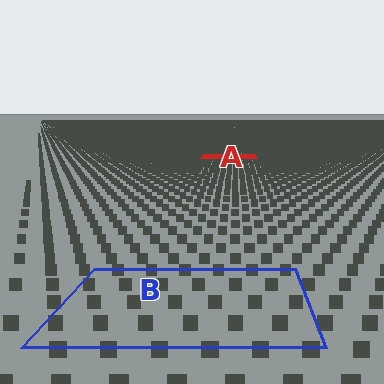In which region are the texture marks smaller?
The texture marks are smaller in region A, because it is farther away.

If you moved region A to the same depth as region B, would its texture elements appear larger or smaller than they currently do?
They would appear larger. At a closer depth, the same texture elements are projected at a bigger on-screen size.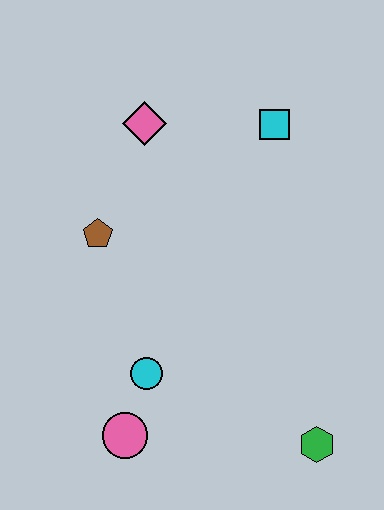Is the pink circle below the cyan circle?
Yes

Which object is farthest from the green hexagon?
The pink diamond is farthest from the green hexagon.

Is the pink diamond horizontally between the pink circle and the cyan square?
Yes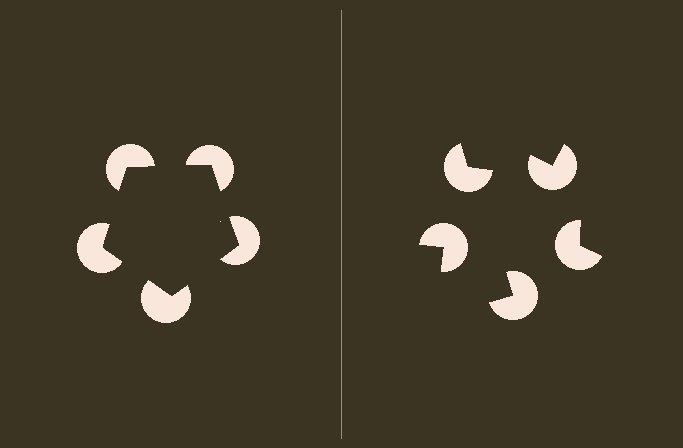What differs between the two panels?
The pac-man discs are positioned identically on both sides; only the wedge orientations differ. On the left they align to a pentagon; on the right they are misaligned.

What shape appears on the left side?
An illusory pentagon.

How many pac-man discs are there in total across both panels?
10 — 5 on each side.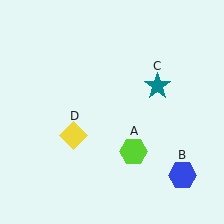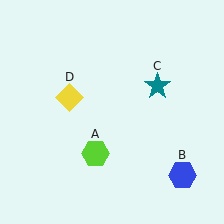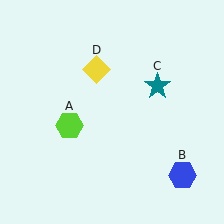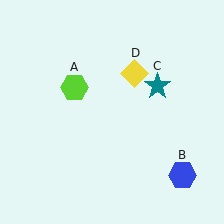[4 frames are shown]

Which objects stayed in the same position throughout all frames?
Blue hexagon (object B) and teal star (object C) remained stationary.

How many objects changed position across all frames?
2 objects changed position: lime hexagon (object A), yellow diamond (object D).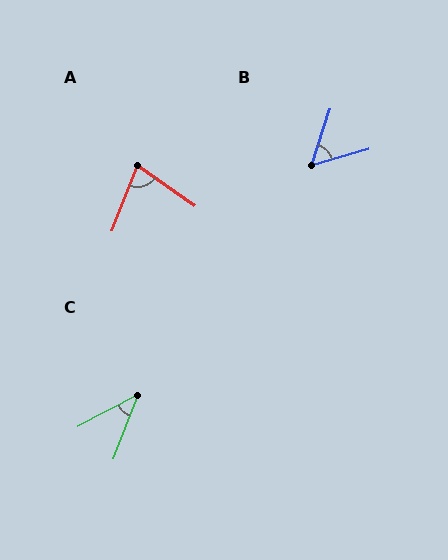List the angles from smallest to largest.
C (41°), B (55°), A (76°).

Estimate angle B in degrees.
Approximately 55 degrees.